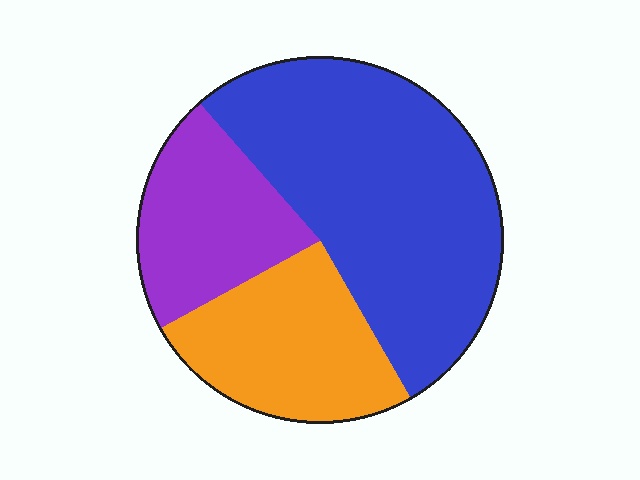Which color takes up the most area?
Blue, at roughly 55%.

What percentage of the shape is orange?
Orange covers around 25% of the shape.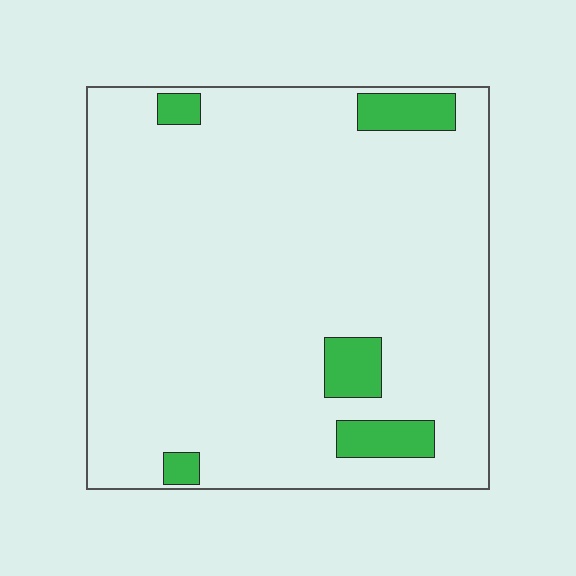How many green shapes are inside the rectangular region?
5.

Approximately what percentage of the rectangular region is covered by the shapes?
Approximately 10%.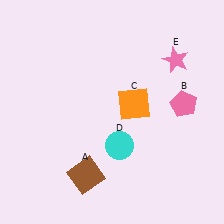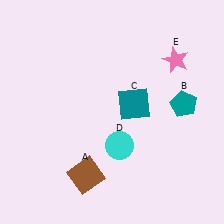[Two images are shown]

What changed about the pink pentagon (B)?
In Image 1, B is pink. In Image 2, it changed to teal.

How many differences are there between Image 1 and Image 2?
There are 2 differences between the two images.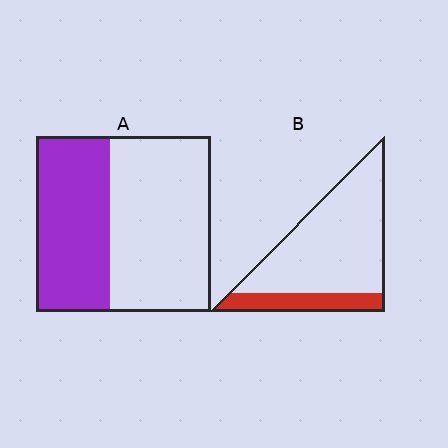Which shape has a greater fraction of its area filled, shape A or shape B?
Shape A.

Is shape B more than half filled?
No.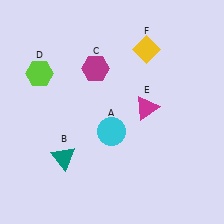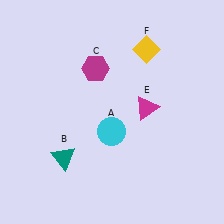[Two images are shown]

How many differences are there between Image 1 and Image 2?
There is 1 difference between the two images.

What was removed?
The lime hexagon (D) was removed in Image 2.